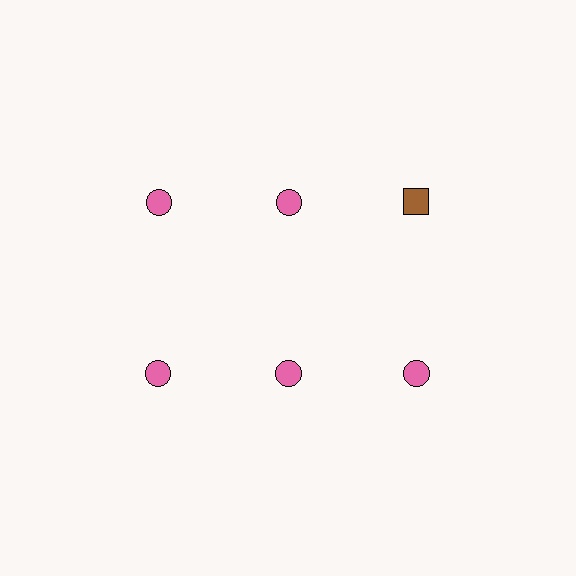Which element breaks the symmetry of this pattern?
The brown square in the top row, center column breaks the symmetry. All other shapes are pink circles.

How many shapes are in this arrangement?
There are 6 shapes arranged in a grid pattern.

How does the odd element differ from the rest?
It differs in both color (brown instead of pink) and shape (square instead of circle).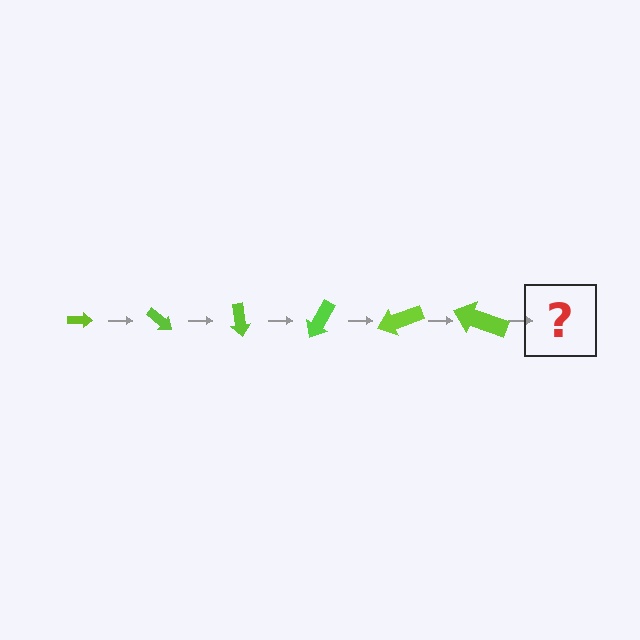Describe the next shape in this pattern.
It should be an arrow, larger than the previous one and rotated 240 degrees from the start.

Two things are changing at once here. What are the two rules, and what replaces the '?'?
The two rules are that the arrow grows larger each step and it rotates 40 degrees each step. The '?' should be an arrow, larger than the previous one and rotated 240 degrees from the start.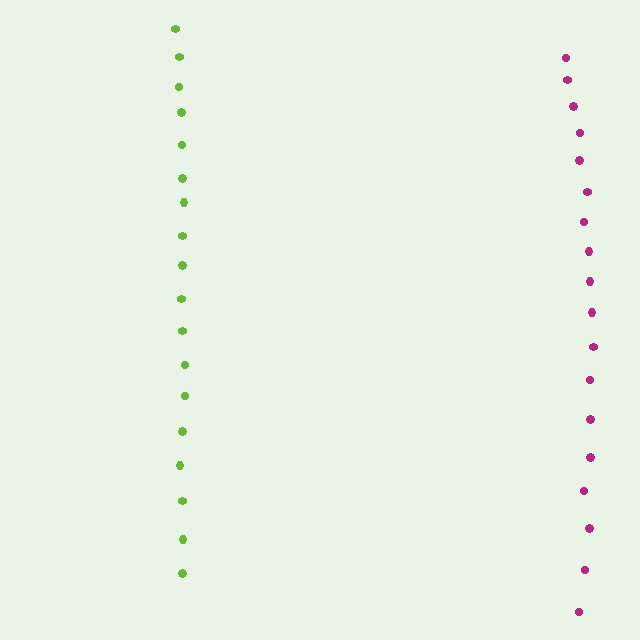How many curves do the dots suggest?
There are 2 distinct paths.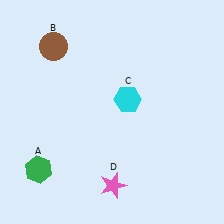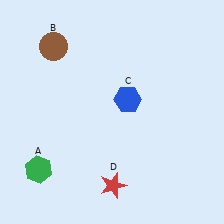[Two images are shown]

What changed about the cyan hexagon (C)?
In Image 1, C is cyan. In Image 2, it changed to blue.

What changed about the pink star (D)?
In Image 1, D is pink. In Image 2, it changed to red.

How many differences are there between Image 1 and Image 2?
There are 2 differences between the two images.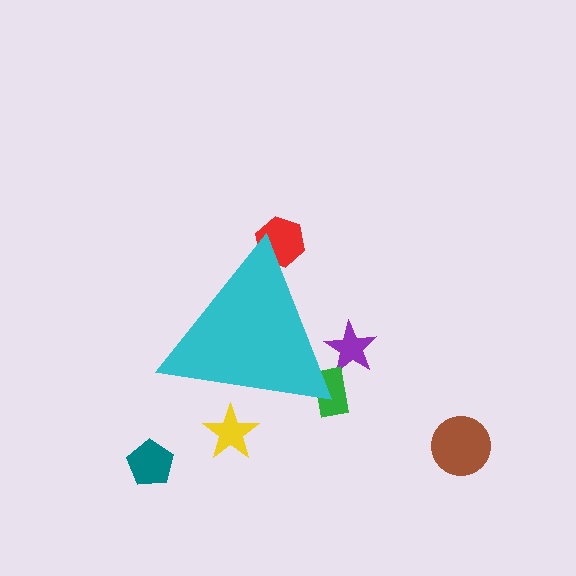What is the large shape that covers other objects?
A cyan triangle.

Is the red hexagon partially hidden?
Yes, the red hexagon is partially hidden behind the cyan triangle.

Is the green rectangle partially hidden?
Yes, the green rectangle is partially hidden behind the cyan triangle.